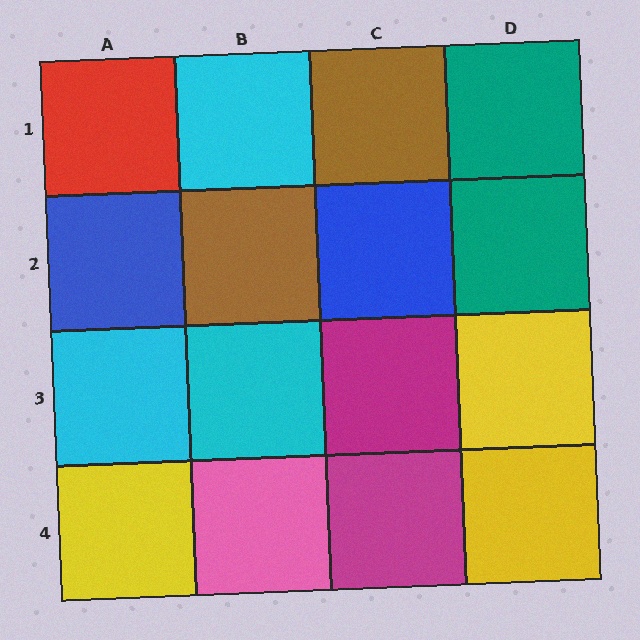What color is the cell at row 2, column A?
Blue.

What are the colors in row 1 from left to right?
Red, cyan, brown, teal.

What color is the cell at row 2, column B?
Brown.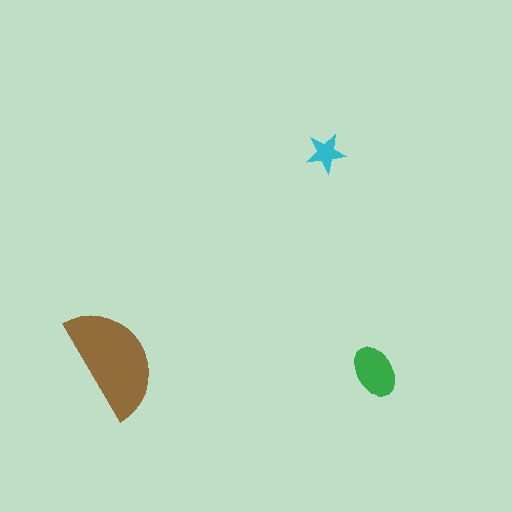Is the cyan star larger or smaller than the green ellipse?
Smaller.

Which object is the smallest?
The cyan star.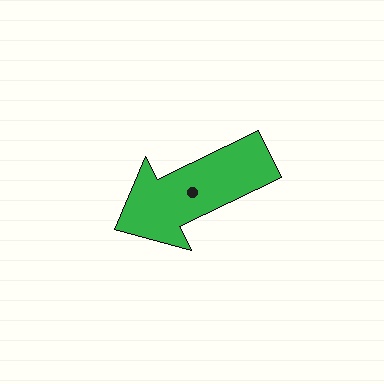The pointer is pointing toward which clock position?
Roughly 8 o'clock.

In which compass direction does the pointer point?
Southwest.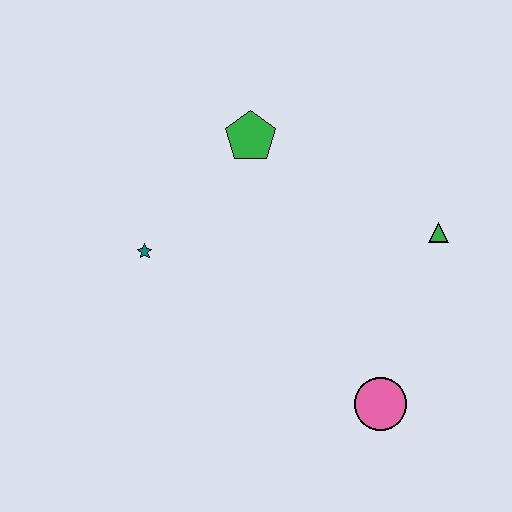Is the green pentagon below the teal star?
No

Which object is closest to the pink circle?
The green triangle is closest to the pink circle.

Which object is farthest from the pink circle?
The green pentagon is farthest from the pink circle.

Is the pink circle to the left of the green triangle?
Yes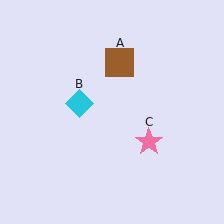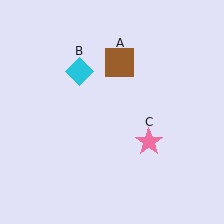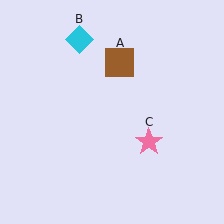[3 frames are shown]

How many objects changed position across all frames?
1 object changed position: cyan diamond (object B).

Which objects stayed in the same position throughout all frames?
Brown square (object A) and pink star (object C) remained stationary.